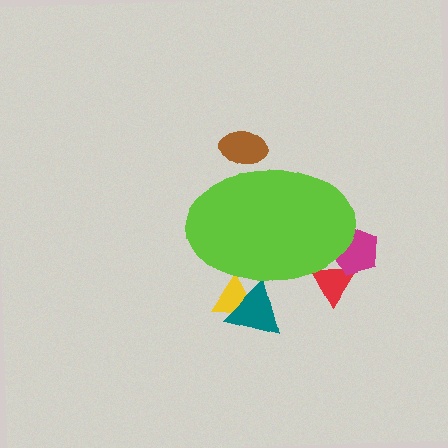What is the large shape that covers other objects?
A lime ellipse.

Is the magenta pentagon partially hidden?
Yes, the magenta pentagon is partially hidden behind the lime ellipse.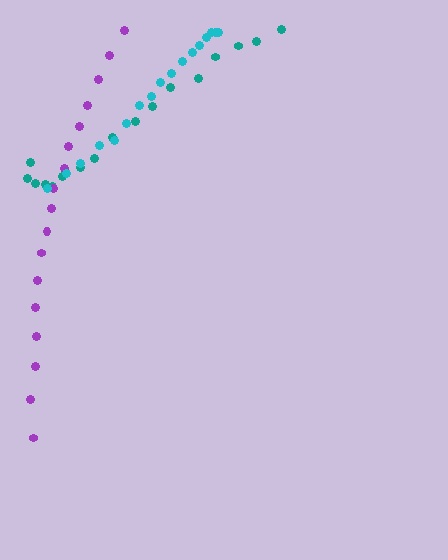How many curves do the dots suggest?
There are 3 distinct paths.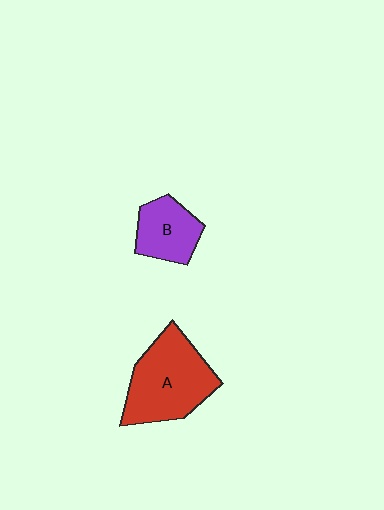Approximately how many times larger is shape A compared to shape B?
Approximately 1.8 times.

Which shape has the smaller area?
Shape B (purple).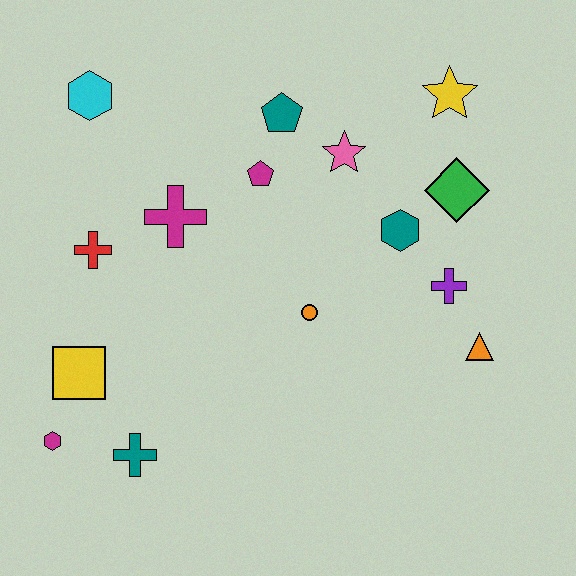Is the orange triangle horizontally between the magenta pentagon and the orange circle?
No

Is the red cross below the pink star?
Yes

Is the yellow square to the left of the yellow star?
Yes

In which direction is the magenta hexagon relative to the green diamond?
The magenta hexagon is to the left of the green diamond.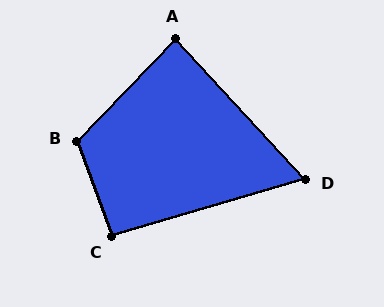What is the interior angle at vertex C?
Approximately 93 degrees (approximately right).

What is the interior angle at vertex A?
Approximately 87 degrees (approximately right).